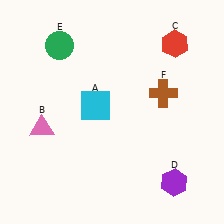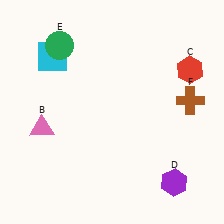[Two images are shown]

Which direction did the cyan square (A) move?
The cyan square (A) moved up.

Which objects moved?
The objects that moved are: the cyan square (A), the red hexagon (C), the brown cross (F).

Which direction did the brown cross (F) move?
The brown cross (F) moved right.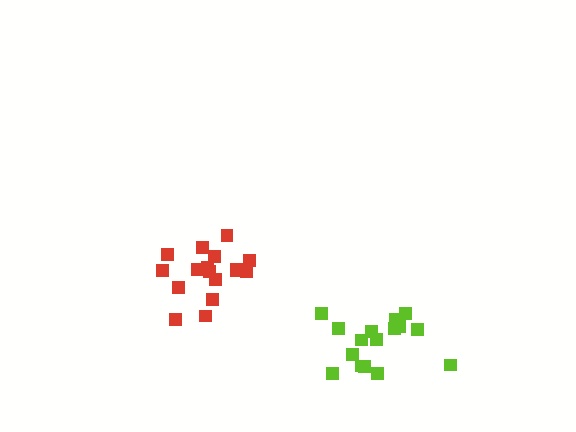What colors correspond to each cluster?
The clusters are colored: red, lime.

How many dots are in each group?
Group 1: 17 dots, Group 2: 16 dots (33 total).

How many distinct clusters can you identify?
There are 2 distinct clusters.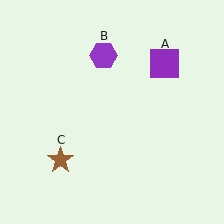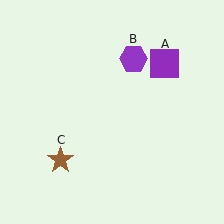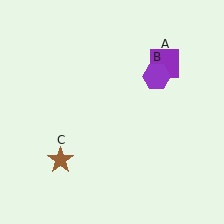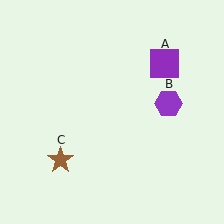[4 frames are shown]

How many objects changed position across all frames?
1 object changed position: purple hexagon (object B).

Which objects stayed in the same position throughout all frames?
Purple square (object A) and brown star (object C) remained stationary.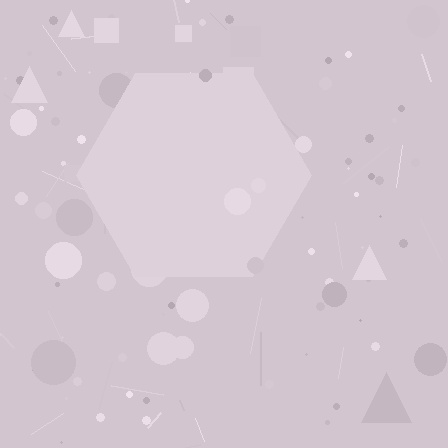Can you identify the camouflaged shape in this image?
The camouflaged shape is a hexagon.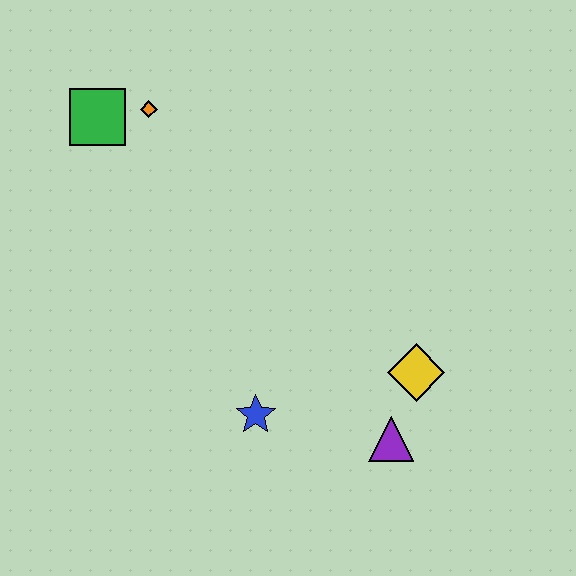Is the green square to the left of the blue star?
Yes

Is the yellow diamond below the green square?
Yes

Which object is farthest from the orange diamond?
The purple triangle is farthest from the orange diamond.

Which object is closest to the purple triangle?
The yellow diamond is closest to the purple triangle.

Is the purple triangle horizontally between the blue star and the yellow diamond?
Yes